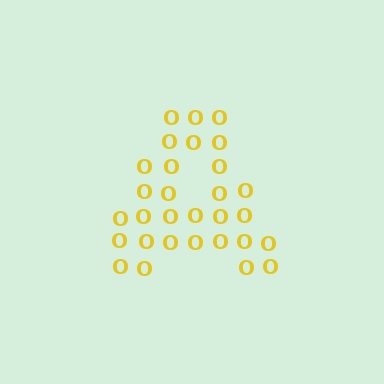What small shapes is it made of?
It is made of small letter O's.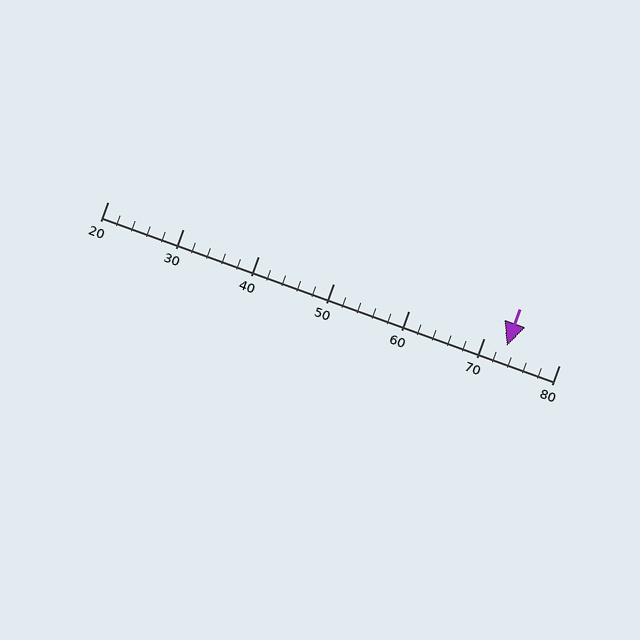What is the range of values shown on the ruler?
The ruler shows values from 20 to 80.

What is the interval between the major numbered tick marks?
The major tick marks are spaced 10 units apart.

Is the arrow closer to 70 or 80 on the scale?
The arrow is closer to 70.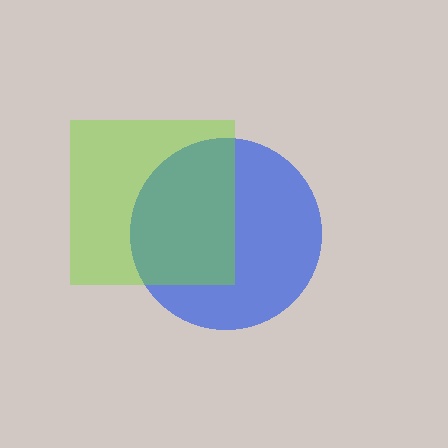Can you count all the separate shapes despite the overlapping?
Yes, there are 2 separate shapes.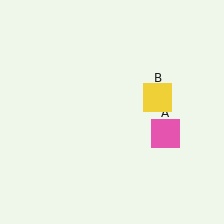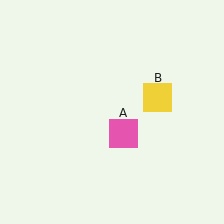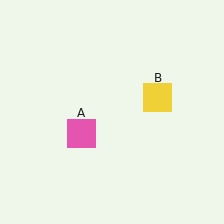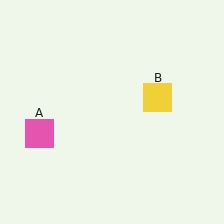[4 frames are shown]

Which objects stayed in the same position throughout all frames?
Yellow square (object B) remained stationary.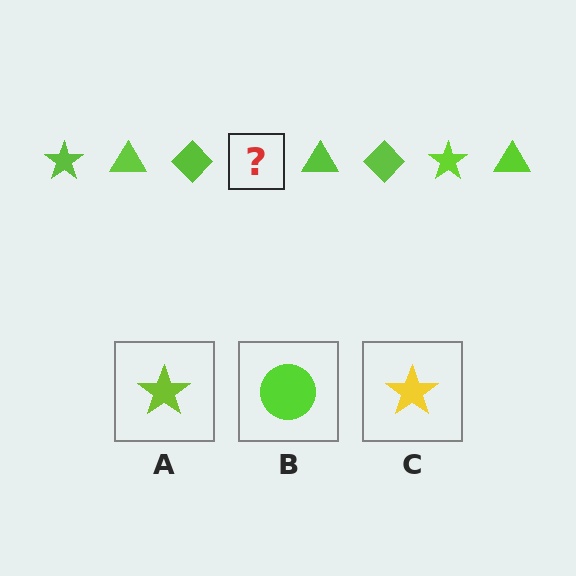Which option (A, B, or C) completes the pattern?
A.